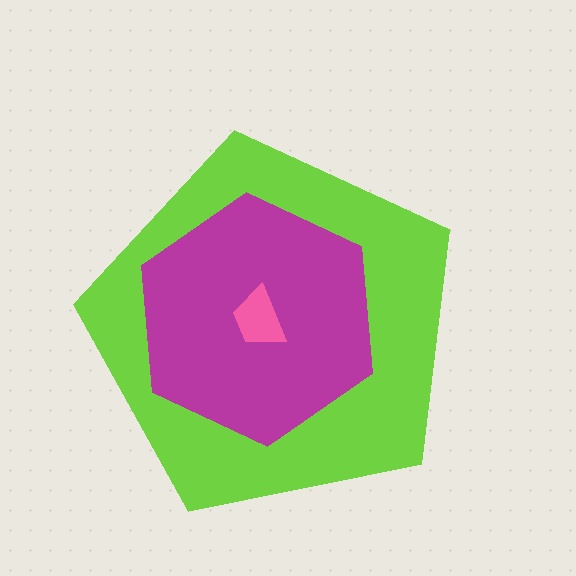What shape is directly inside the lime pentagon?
The magenta hexagon.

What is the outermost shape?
The lime pentagon.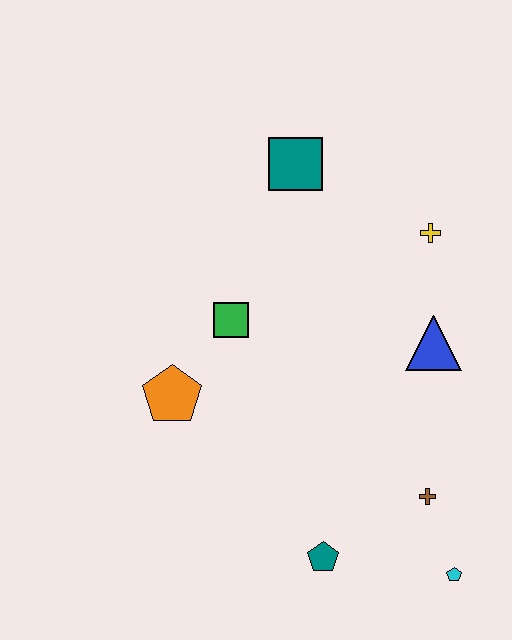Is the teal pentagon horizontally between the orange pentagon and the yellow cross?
Yes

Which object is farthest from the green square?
The cyan pentagon is farthest from the green square.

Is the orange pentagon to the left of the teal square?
Yes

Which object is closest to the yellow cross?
The blue triangle is closest to the yellow cross.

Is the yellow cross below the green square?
No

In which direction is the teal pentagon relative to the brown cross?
The teal pentagon is to the left of the brown cross.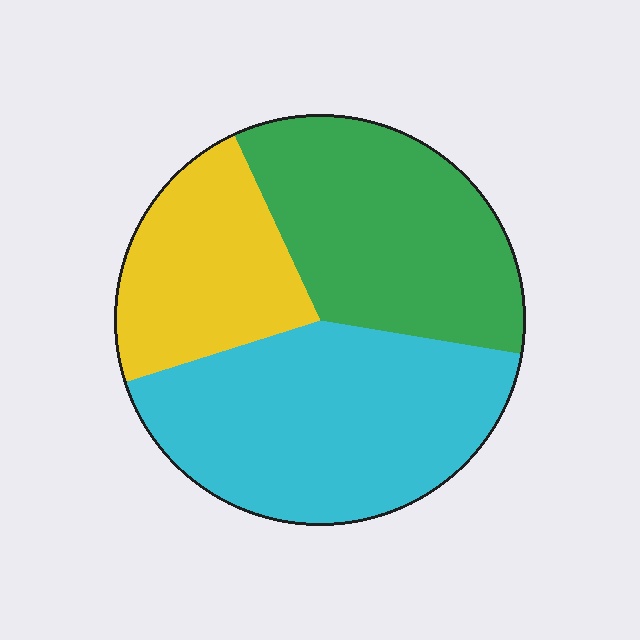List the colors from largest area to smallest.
From largest to smallest: cyan, green, yellow.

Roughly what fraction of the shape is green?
Green takes up about one third (1/3) of the shape.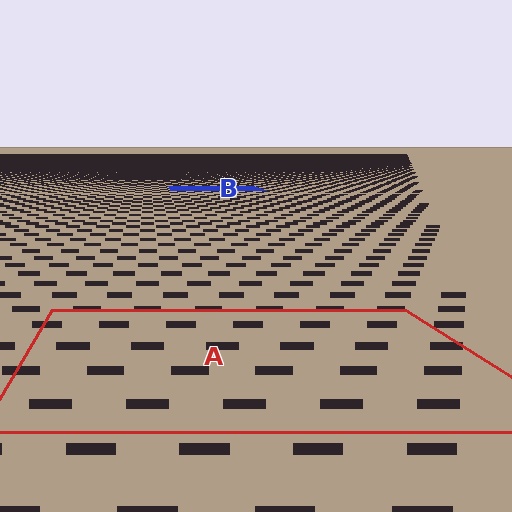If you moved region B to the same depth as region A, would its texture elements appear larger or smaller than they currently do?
They would appear larger. At a closer depth, the same texture elements are projected at a bigger on-screen size.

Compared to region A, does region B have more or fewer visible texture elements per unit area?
Region B has more texture elements per unit area — they are packed more densely because it is farther away.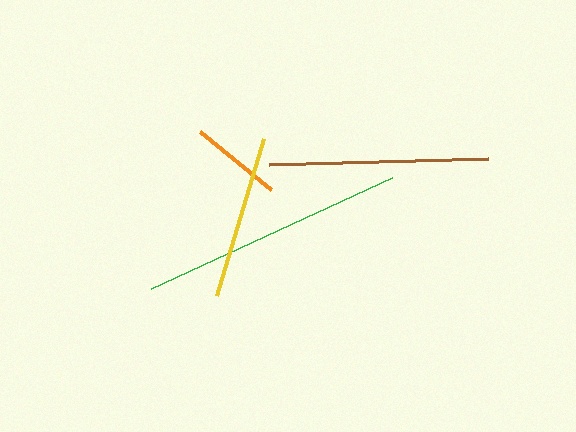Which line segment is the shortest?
The orange line is the shortest at approximately 92 pixels.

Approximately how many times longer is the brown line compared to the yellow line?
The brown line is approximately 1.3 times the length of the yellow line.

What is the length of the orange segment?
The orange segment is approximately 92 pixels long.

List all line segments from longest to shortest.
From longest to shortest: green, brown, yellow, orange.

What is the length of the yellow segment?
The yellow segment is approximately 164 pixels long.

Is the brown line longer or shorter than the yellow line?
The brown line is longer than the yellow line.